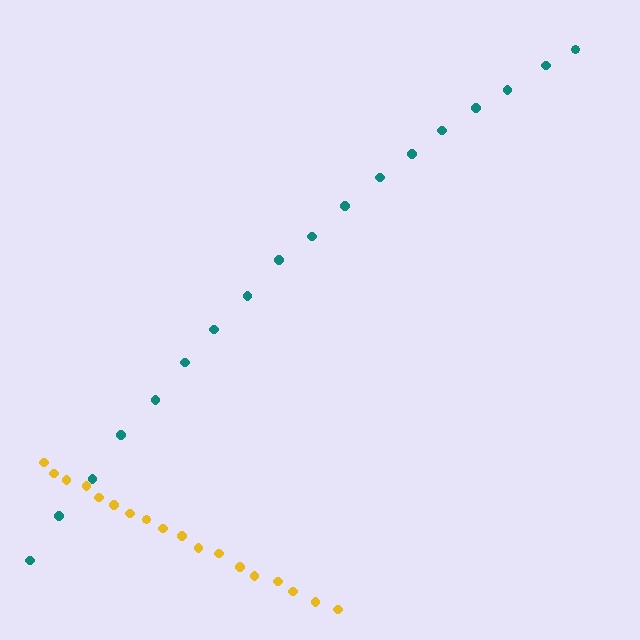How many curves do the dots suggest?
There are 2 distinct paths.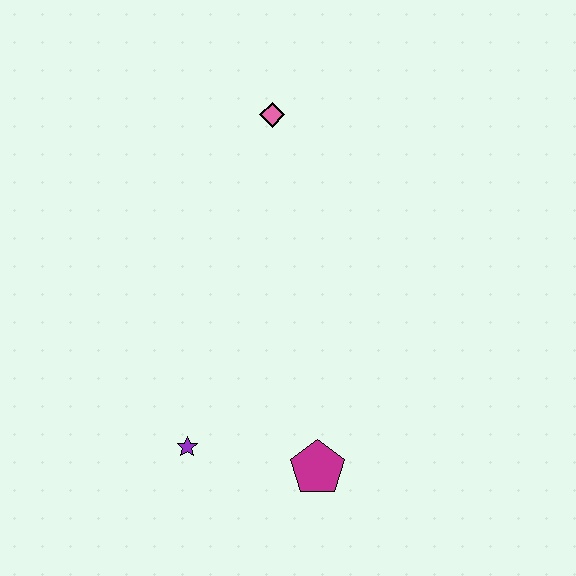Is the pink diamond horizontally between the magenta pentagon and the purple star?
Yes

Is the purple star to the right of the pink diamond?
No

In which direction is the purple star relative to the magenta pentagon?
The purple star is to the left of the magenta pentagon.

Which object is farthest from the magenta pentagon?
The pink diamond is farthest from the magenta pentagon.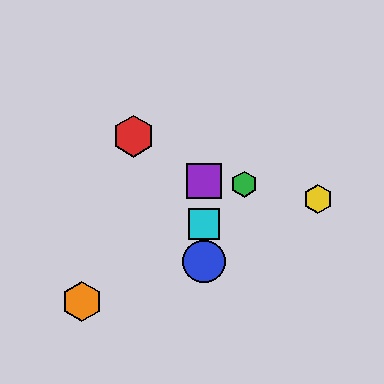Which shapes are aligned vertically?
The blue circle, the purple square, the cyan square are aligned vertically.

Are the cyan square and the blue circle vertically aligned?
Yes, both are at x≈204.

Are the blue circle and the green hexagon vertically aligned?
No, the blue circle is at x≈204 and the green hexagon is at x≈244.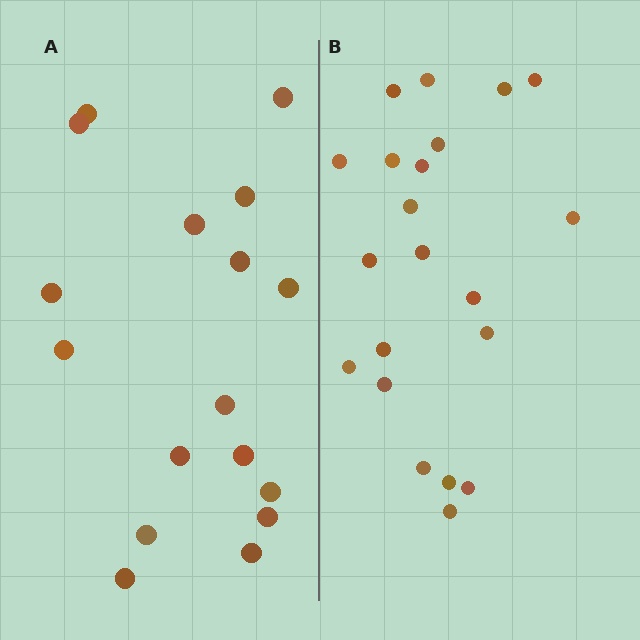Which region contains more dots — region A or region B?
Region B (the right region) has more dots.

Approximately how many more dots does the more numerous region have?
Region B has about 4 more dots than region A.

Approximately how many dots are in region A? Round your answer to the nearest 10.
About 20 dots. (The exact count is 17, which rounds to 20.)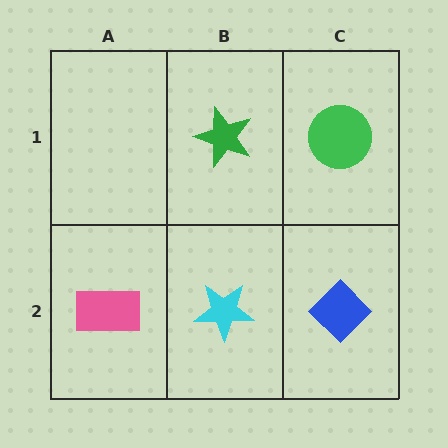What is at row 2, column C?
A blue diamond.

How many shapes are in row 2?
3 shapes.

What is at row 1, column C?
A green circle.